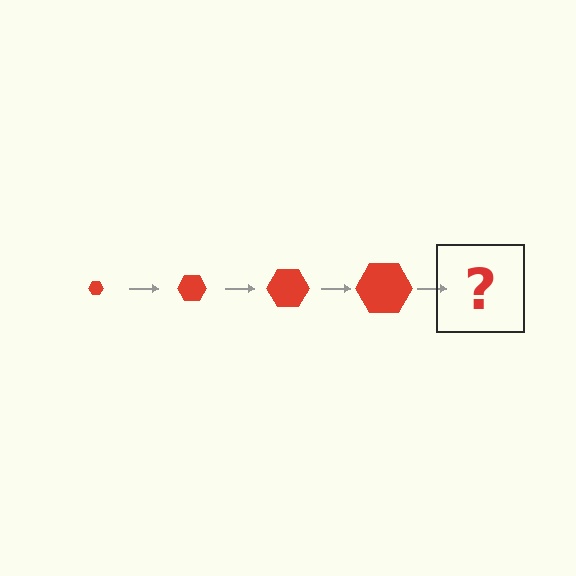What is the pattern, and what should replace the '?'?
The pattern is that the hexagon gets progressively larger each step. The '?' should be a red hexagon, larger than the previous one.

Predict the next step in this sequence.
The next step is a red hexagon, larger than the previous one.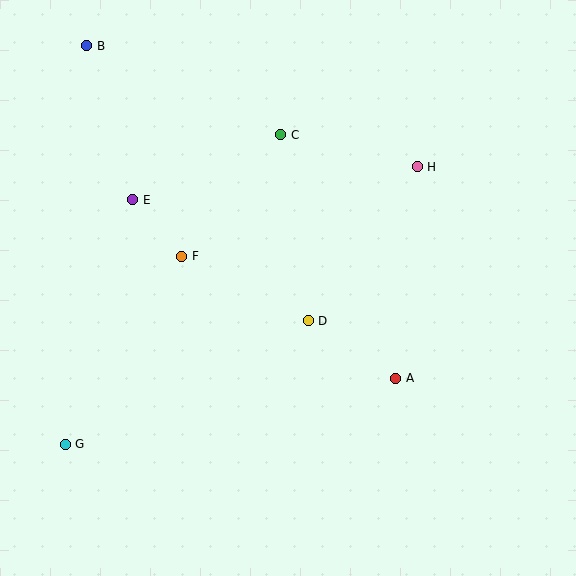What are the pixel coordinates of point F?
Point F is at (182, 256).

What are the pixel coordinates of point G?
Point G is at (65, 444).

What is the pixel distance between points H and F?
The distance between H and F is 252 pixels.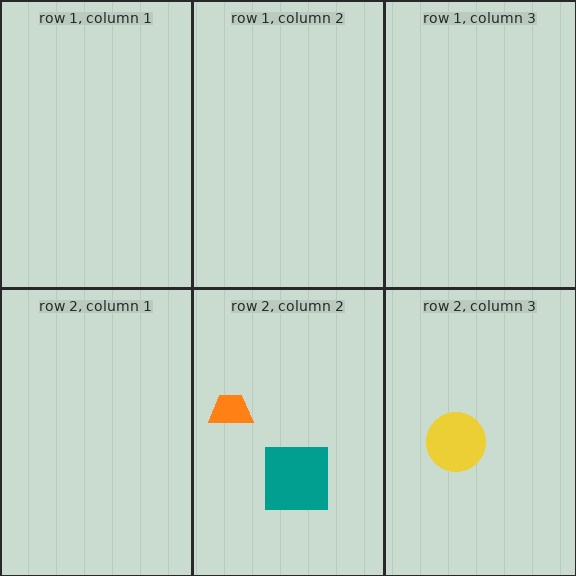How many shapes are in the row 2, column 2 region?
2.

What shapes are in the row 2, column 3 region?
The yellow circle.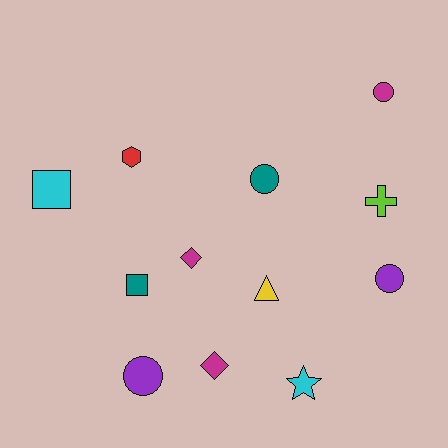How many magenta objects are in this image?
There are 3 magenta objects.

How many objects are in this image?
There are 12 objects.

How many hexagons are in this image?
There is 1 hexagon.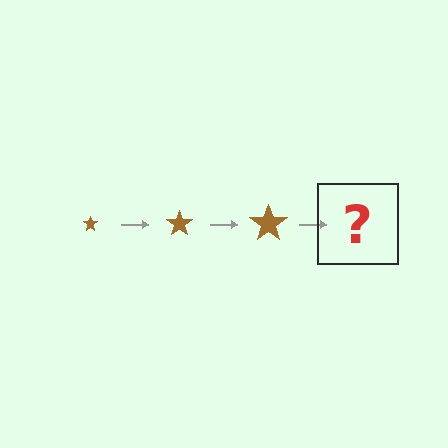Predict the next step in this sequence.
The next step is a brown star, larger than the previous one.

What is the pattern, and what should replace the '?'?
The pattern is that the star gets progressively larger each step. The '?' should be a brown star, larger than the previous one.